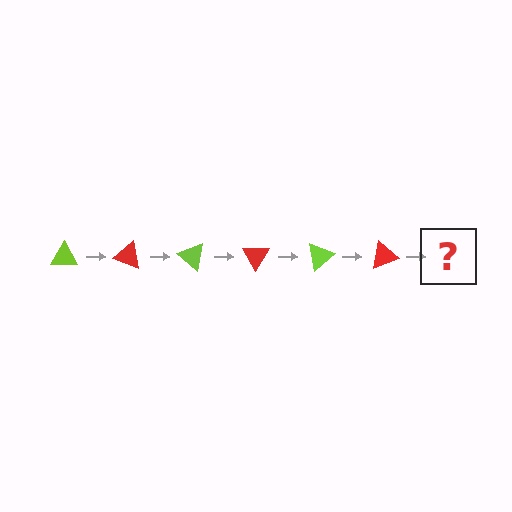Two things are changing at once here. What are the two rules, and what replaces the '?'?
The two rules are that it rotates 20 degrees each step and the color cycles through lime and red. The '?' should be a lime triangle, rotated 120 degrees from the start.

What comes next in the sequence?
The next element should be a lime triangle, rotated 120 degrees from the start.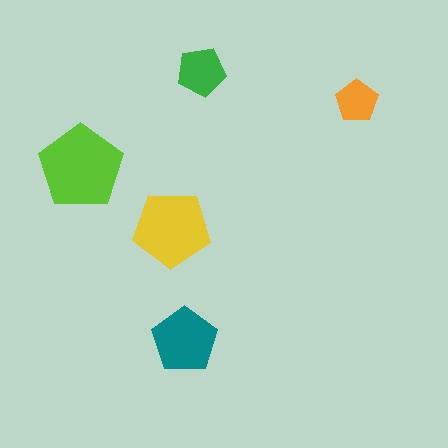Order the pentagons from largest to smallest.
the lime one, the yellow one, the teal one, the green one, the orange one.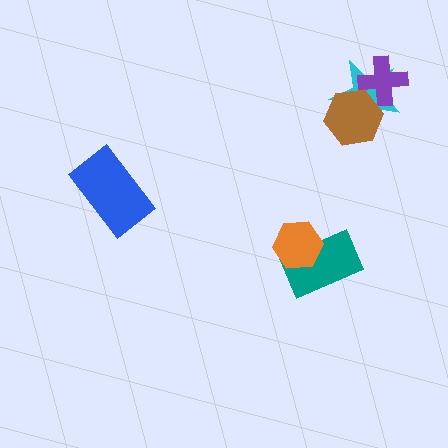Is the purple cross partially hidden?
Yes, it is partially covered by another shape.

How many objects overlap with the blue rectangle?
0 objects overlap with the blue rectangle.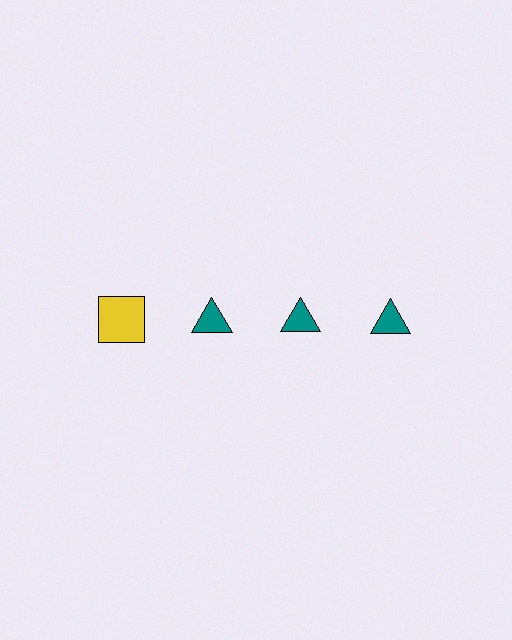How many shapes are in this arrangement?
There are 4 shapes arranged in a grid pattern.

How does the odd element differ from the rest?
It differs in both color (yellow instead of teal) and shape (square instead of triangle).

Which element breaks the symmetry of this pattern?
The yellow square in the top row, leftmost column breaks the symmetry. All other shapes are teal triangles.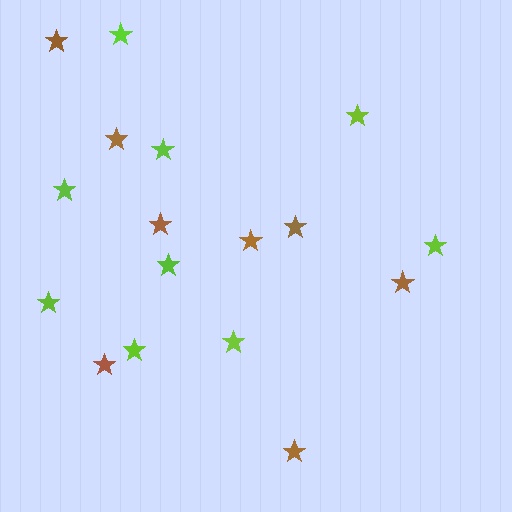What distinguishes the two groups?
There are 2 groups: one group of lime stars (9) and one group of brown stars (8).